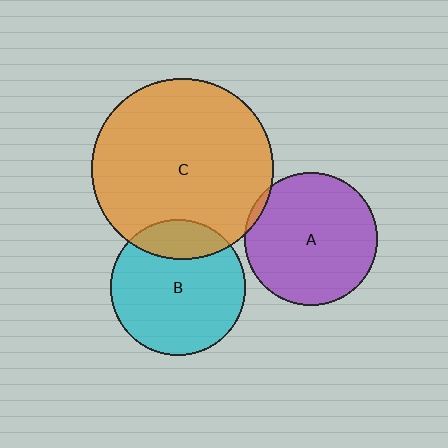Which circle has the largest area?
Circle C (orange).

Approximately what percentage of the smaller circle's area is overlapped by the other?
Approximately 20%.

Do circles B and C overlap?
Yes.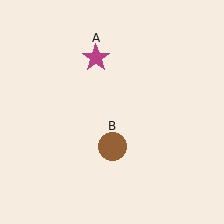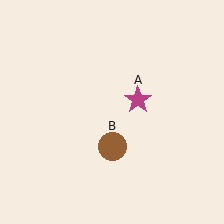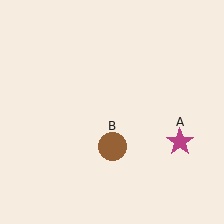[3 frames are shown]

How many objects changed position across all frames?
1 object changed position: magenta star (object A).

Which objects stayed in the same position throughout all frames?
Brown circle (object B) remained stationary.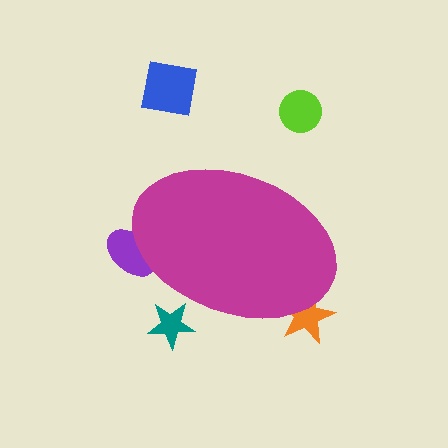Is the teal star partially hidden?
Yes, the teal star is partially hidden behind the magenta ellipse.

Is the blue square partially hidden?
No, the blue square is fully visible.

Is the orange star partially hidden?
Yes, the orange star is partially hidden behind the magenta ellipse.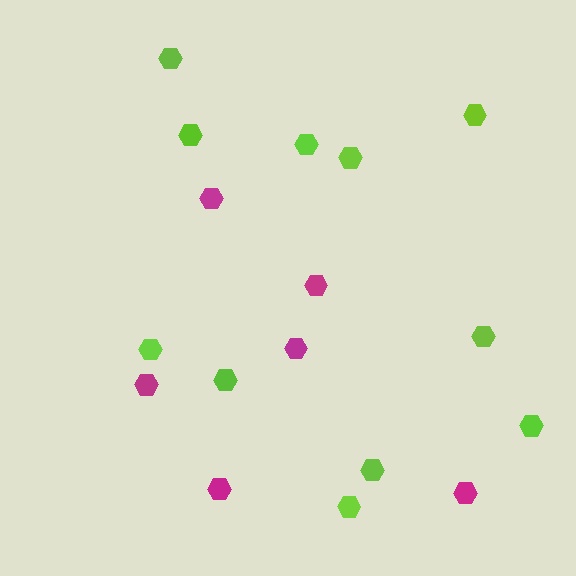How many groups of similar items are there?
There are 2 groups: one group of lime hexagons (11) and one group of magenta hexagons (6).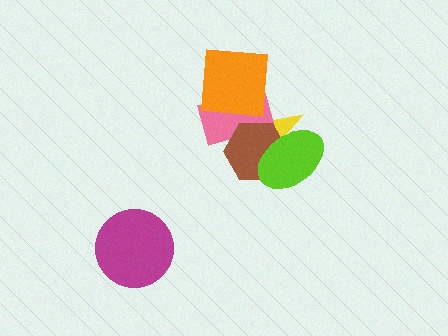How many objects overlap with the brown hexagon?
3 objects overlap with the brown hexagon.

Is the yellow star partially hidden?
Yes, it is partially covered by another shape.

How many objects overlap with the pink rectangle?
3 objects overlap with the pink rectangle.